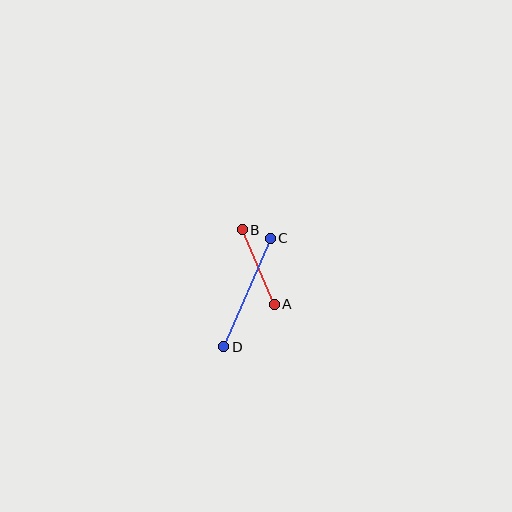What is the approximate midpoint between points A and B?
The midpoint is at approximately (258, 267) pixels.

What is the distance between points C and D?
The distance is approximately 118 pixels.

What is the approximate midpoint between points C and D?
The midpoint is at approximately (247, 292) pixels.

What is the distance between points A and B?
The distance is approximately 81 pixels.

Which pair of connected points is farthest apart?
Points C and D are farthest apart.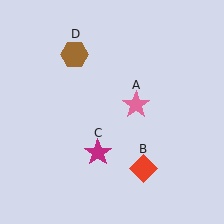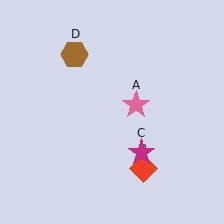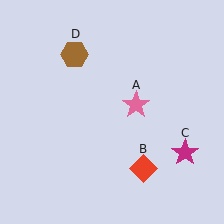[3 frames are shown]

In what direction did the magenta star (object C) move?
The magenta star (object C) moved right.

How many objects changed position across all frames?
1 object changed position: magenta star (object C).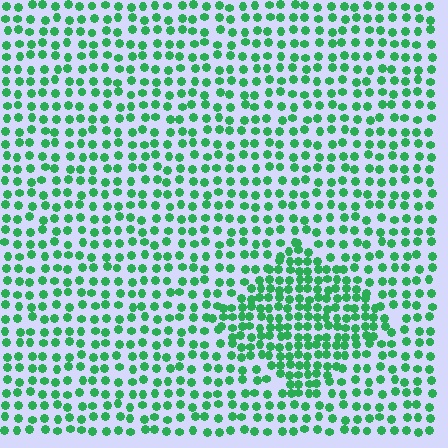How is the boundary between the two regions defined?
The boundary is defined by a change in element density (approximately 1.7x ratio). All elements are the same color, size, and shape.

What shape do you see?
I see a diamond.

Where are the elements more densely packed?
The elements are more densely packed inside the diamond boundary.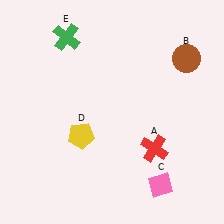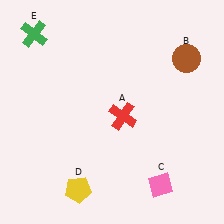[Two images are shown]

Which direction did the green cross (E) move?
The green cross (E) moved left.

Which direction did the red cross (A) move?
The red cross (A) moved up.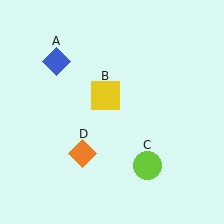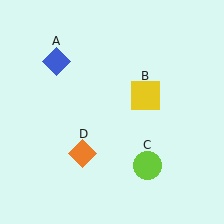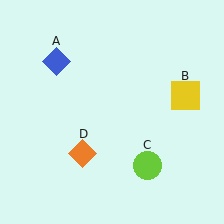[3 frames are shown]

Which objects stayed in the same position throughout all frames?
Blue diamond (object A) and lime circle (object C) and orange diamond (object D) remained stationary.